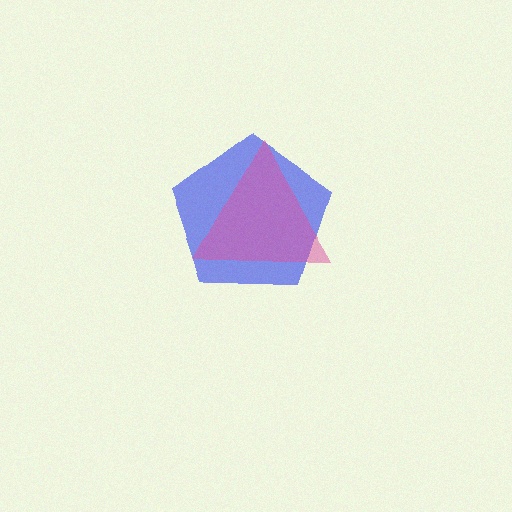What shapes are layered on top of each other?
The layered shapes are: a blue pentagon, a pink triangle.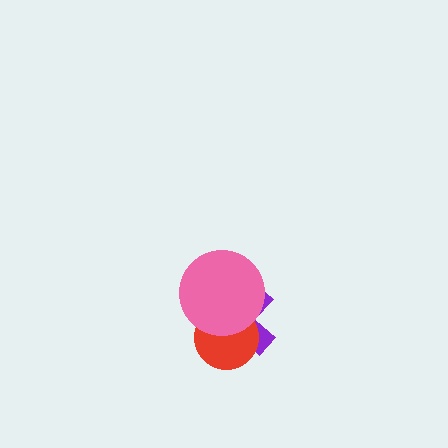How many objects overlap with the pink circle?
2 objects overlap with the pink circle.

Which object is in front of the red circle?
The pink circle is in front of the red circle.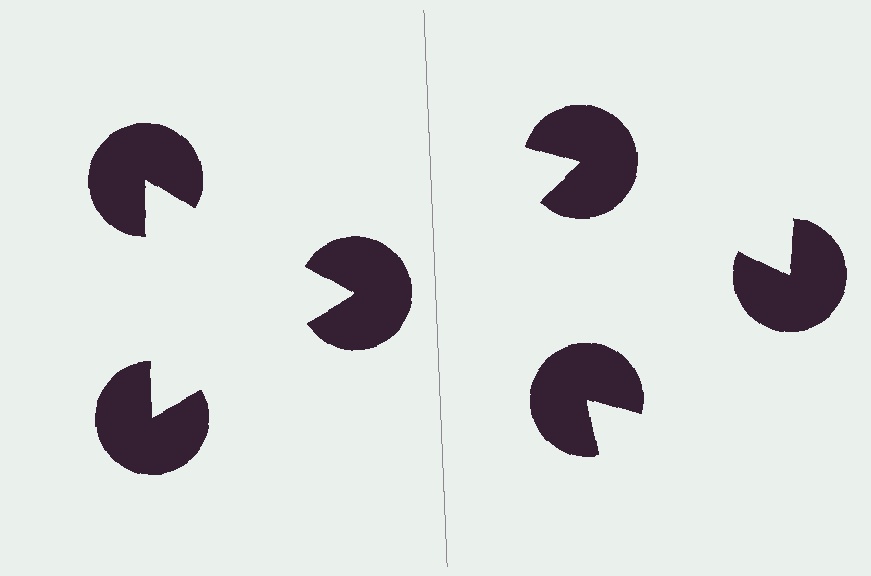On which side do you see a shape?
An illusory triangle appears on the left side. On the right side the wedge cuts are rotated, so no coherent shape forms.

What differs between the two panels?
The pac-man discs are positioned identically on both sides; only the wedge orientations differ. On the left they align to a triangle; on the right they are misaligned.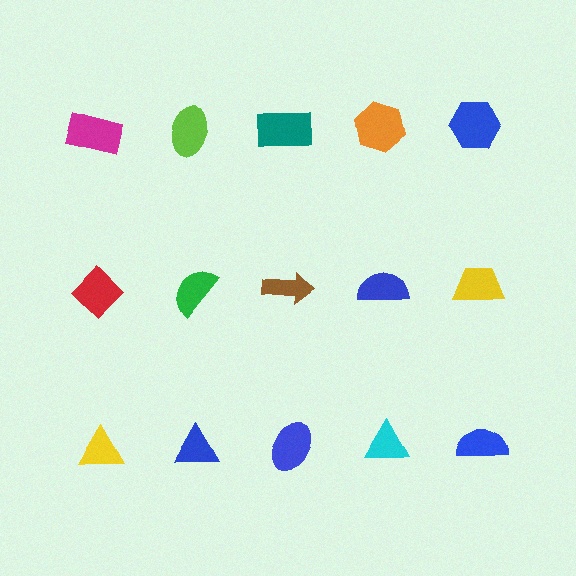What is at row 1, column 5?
A blue hexagon.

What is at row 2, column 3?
A brown arrow.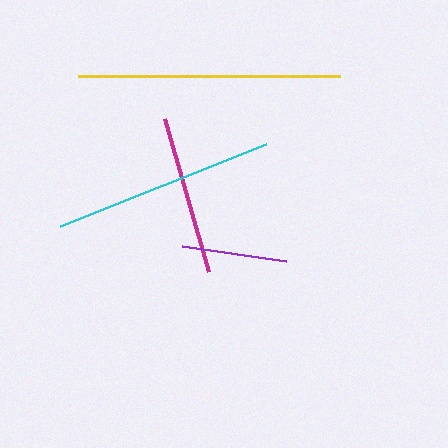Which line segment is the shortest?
The purple line is the shortest at approximately 105 pixels.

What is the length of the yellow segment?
The yellow segment is approximately 262 pixels long.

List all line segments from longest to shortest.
From longest to shortest: yellow, cyan, magenta, purple.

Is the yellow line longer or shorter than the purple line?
The yellow line is longer than the purple line.